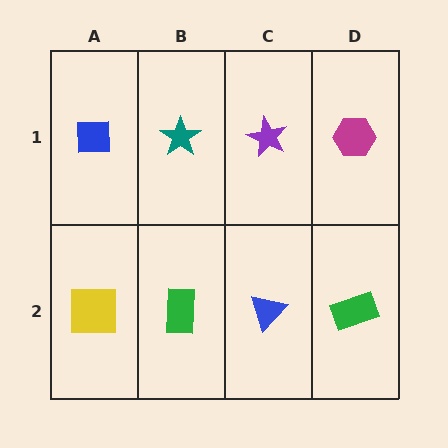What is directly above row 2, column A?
A blue square.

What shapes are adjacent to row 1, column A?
A yellow square (row 2, column A), a teal star (row 1, column B).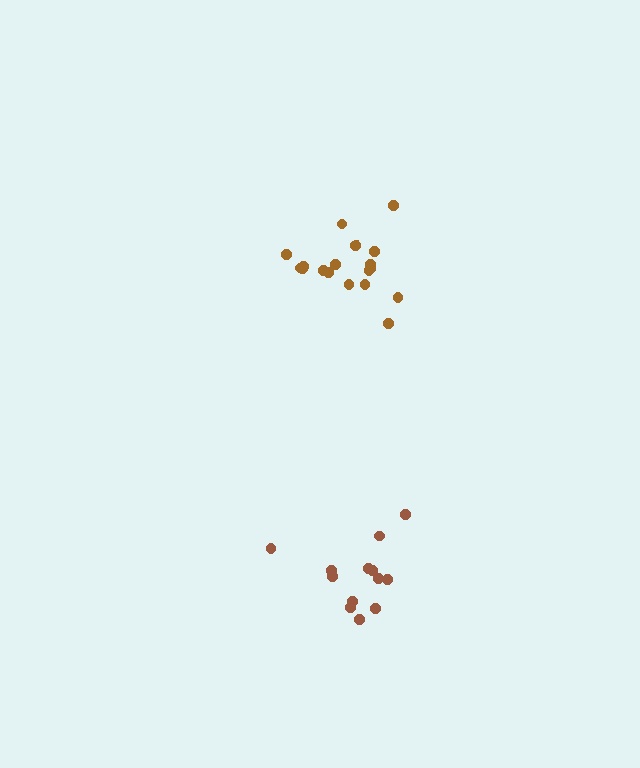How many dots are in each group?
Group 1: 18 dots, Group 2: 13 dots (31 total).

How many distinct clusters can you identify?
There are 2 distinct clusters.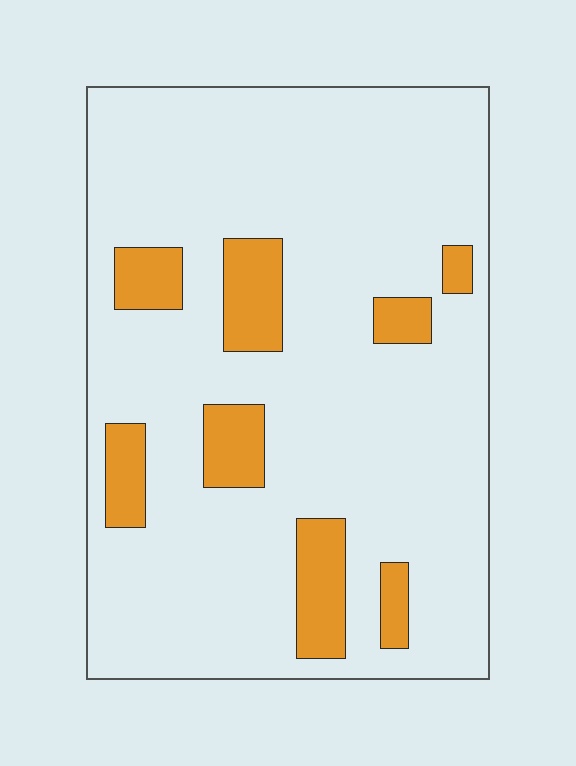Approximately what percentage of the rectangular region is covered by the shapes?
Approximately 15%.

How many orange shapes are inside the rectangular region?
8.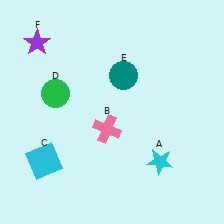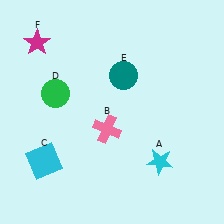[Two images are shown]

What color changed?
The star (F) changed from purple in Image 1 to magenta in Image 2.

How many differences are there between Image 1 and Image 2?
There is 1 difference between the two images.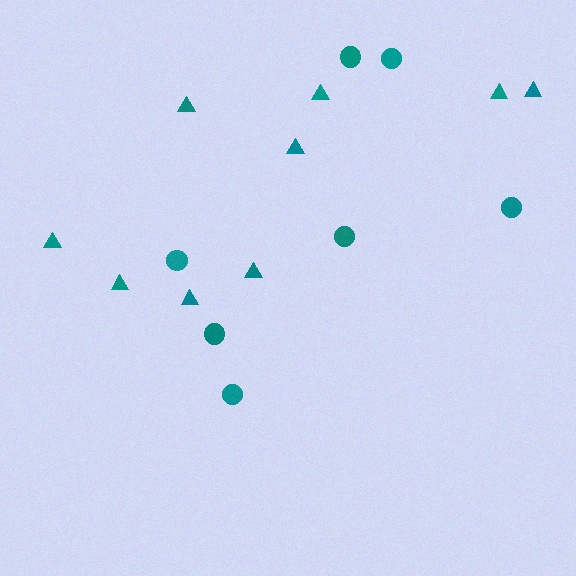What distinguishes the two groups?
There are 2 groups: one group of circles (7) and one group of triangles (9).